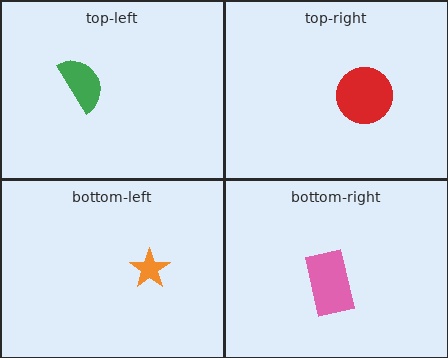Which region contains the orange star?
The bottom-left region.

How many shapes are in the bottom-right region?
1.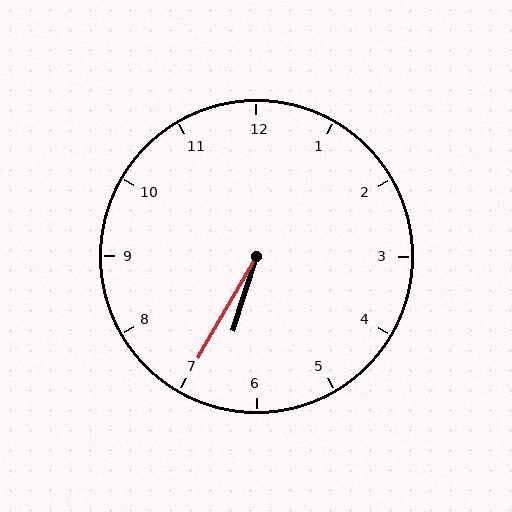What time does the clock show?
6:35.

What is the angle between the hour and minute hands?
Approximately 12 degrees.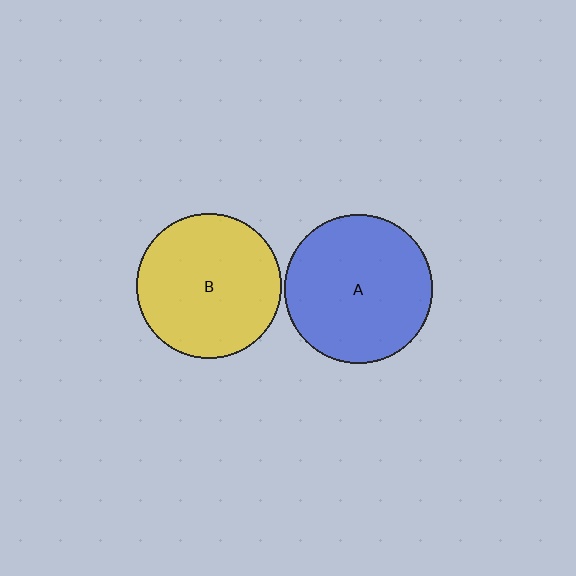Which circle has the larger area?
Circle A (blue).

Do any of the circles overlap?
No, none of the circles overlap.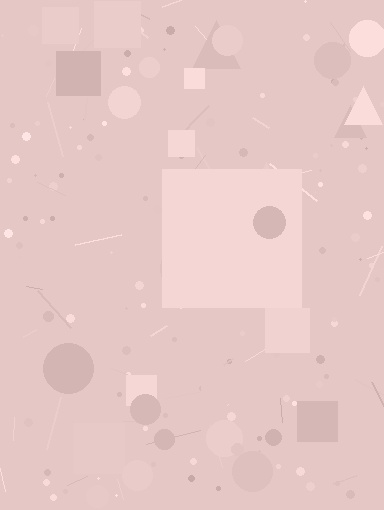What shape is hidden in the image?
A square is hidden in the image.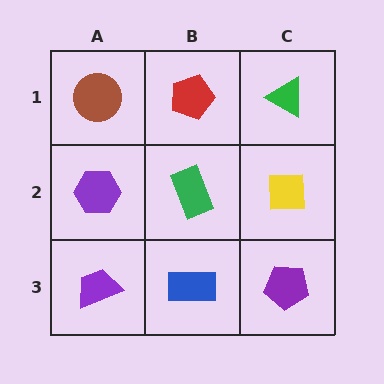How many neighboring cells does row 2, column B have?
4.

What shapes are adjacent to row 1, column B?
A green rectangle (row 2, column B), a brown circle (row 1, column A), a green triangle (row 1, column C).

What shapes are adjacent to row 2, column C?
A green triangle (row 1, column C), a purple pentagon (row 3, column C), a green rectangle (row 2, column B).